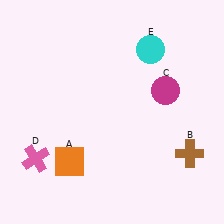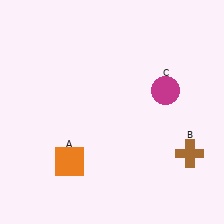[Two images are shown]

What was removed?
The pink cross (D), the cyan circle (E) were removed in Image 2.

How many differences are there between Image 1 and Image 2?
There are 2 differences between the two images.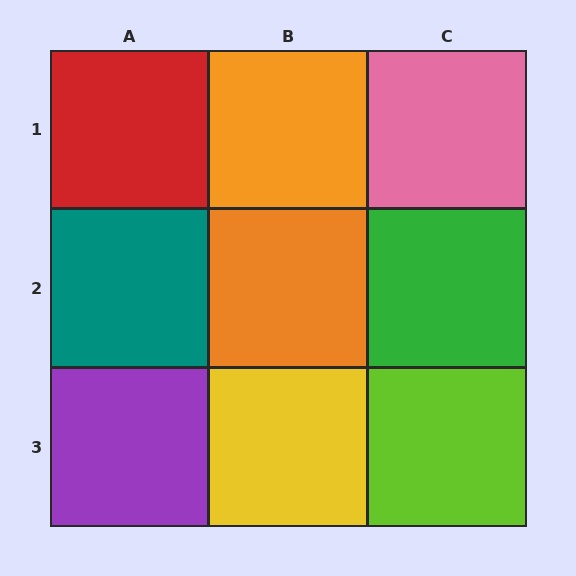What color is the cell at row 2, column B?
Orange.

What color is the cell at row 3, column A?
Purple.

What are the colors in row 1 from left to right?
Red, orange, pink.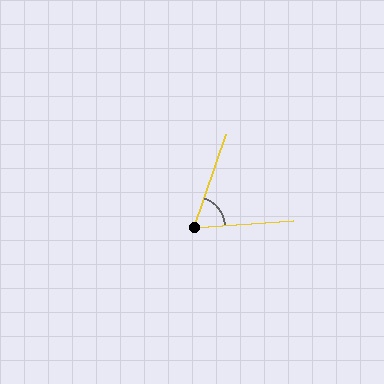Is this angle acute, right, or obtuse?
It is acute.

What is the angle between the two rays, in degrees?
Approximately 67 degrees.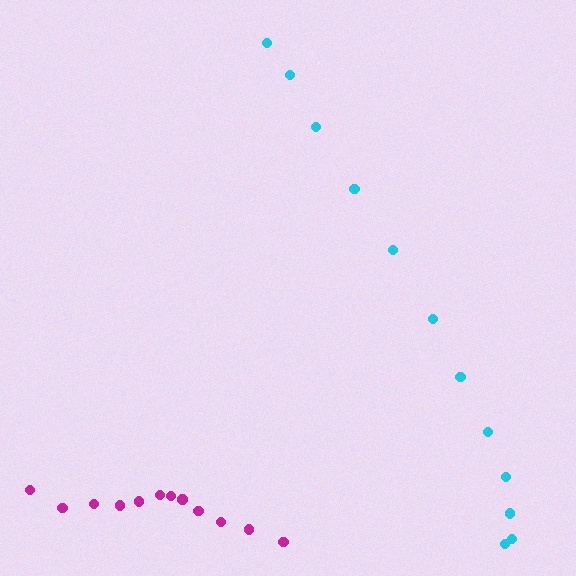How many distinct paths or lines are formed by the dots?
There are 2 distinct paths.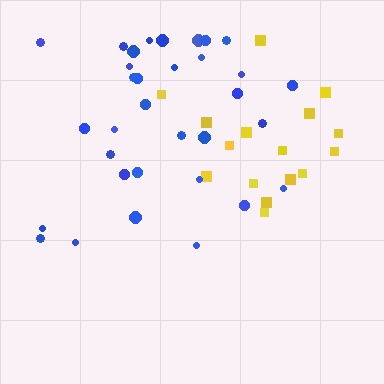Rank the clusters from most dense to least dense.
blue, yellow.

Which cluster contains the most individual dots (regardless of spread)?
Blue (33).